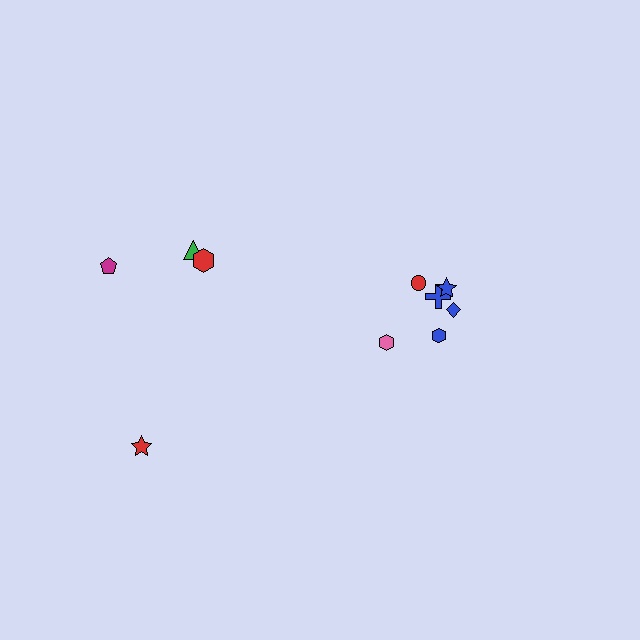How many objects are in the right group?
There are 6 objects.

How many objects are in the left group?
There are 4 objects.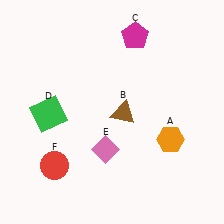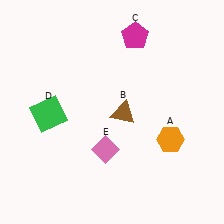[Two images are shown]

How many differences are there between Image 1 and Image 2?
There is 1 difference between the two images.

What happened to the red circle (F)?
The red circle (F) was removed in Image 2. It was in the bottom-left area of Image 1.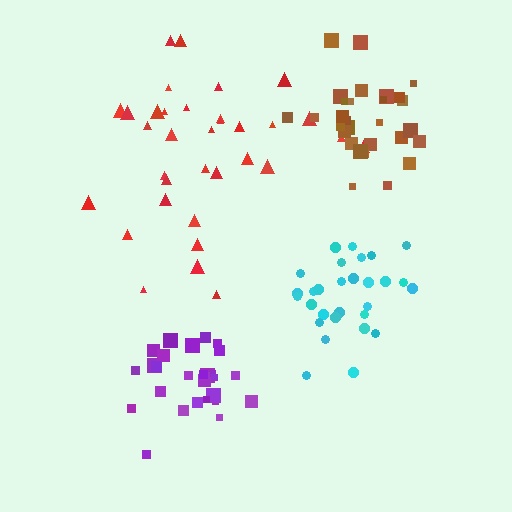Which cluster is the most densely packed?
Purple.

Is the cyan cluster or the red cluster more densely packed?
Cyan.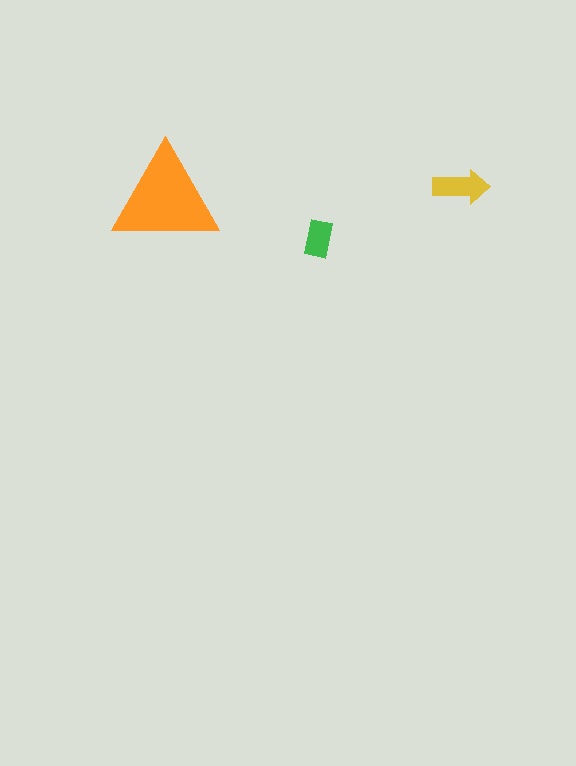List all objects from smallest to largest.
The green rectangle, the yellow arrow, the orange triangle.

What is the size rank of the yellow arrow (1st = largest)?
2nd.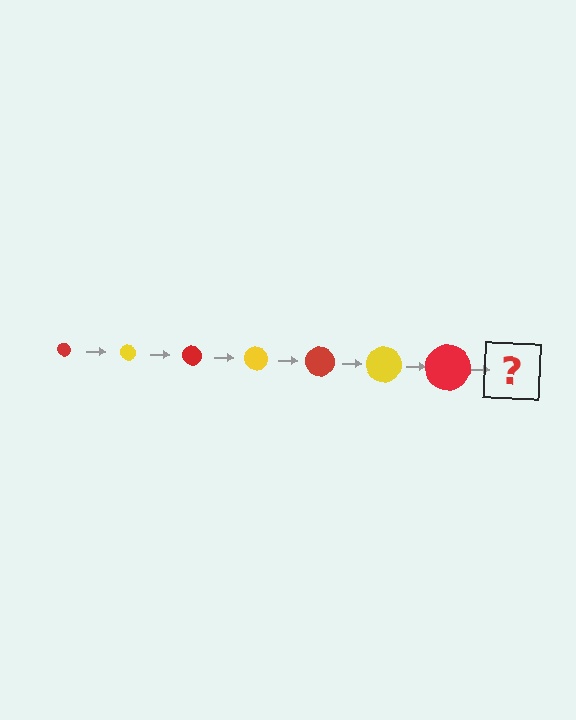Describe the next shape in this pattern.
It should be a yellow circle, larger than the previous one.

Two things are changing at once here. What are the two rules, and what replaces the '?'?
The two rules are that the circle grows larger each step and the color cycles through red and yellow. The '?' should be a yellow circle, larger than the previous one.